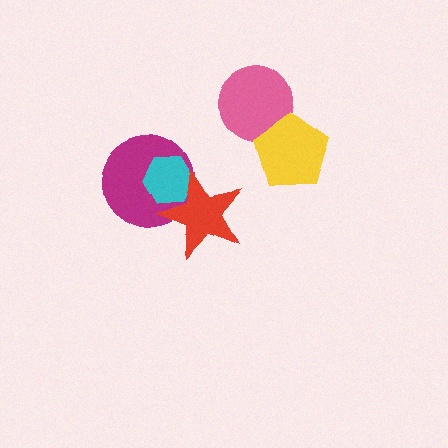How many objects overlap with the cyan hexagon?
2 objects overlap with the cyan hexagon.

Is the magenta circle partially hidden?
Yes, it is partially covered by another shape.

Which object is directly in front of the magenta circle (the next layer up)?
The cyan hexagon is directly in front of the magenta circle.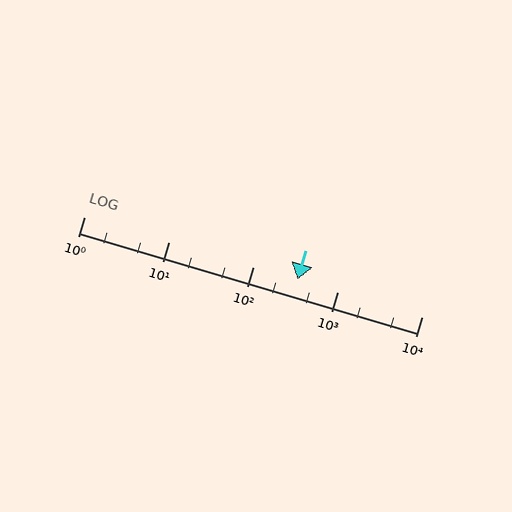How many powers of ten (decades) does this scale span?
The scale spans 4 decades, from 1 to 10000.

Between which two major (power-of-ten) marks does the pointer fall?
The pointer is between 100 and 1000.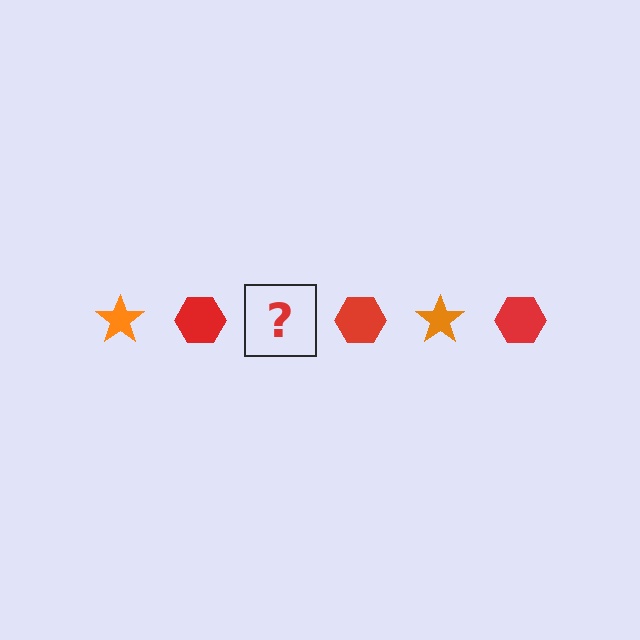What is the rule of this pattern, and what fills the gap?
The rule is that the pattern alternates between orange star and red hexagon. The gap should be filled with an orange star.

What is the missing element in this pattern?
The missing element is an orange star.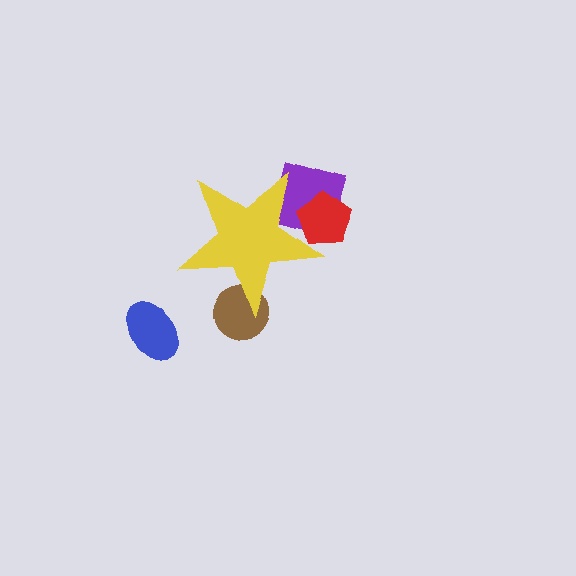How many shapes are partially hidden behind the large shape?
3 shapes are partially hidden.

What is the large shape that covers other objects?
A yellow star.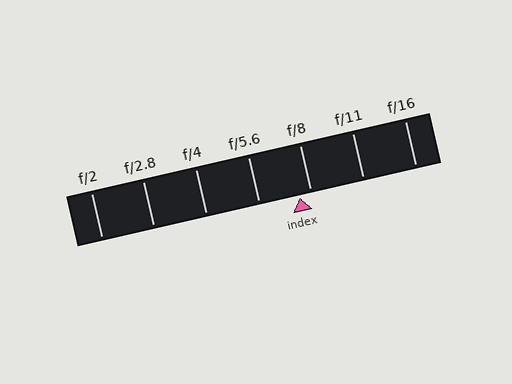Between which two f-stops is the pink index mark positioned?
The index mark is between f/5.6 and f/8.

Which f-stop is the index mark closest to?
The index mark is closest to f/8.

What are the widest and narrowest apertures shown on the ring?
The widest aperture shown is f/2 and the narrowest is f/16.